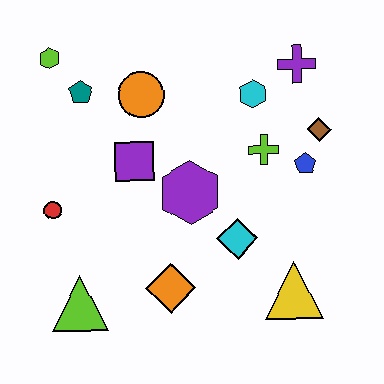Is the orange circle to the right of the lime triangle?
Yes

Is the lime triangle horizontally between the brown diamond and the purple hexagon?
No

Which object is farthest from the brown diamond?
The lime triangle is farthest from the brown diamond.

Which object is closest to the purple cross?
The cyan hexagon is closest to the purple cross.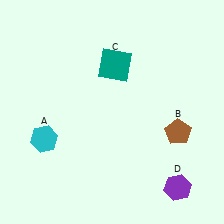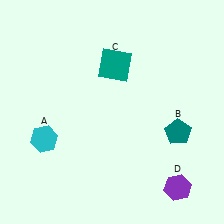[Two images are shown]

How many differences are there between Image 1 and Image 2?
There is 1 difference between the two images.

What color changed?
The pentagon (B) changed from brown in Image 1 to teal in Image 2.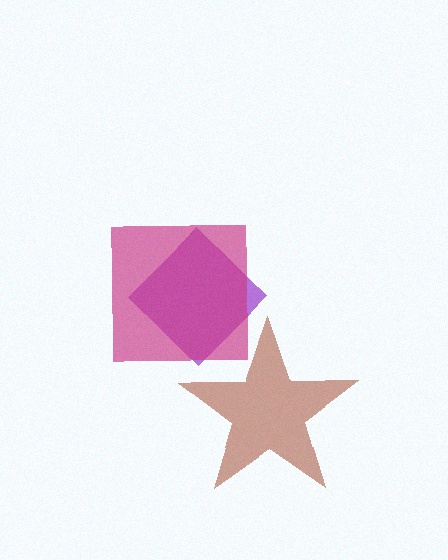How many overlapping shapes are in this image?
There are 3 overlapping shapes in the image.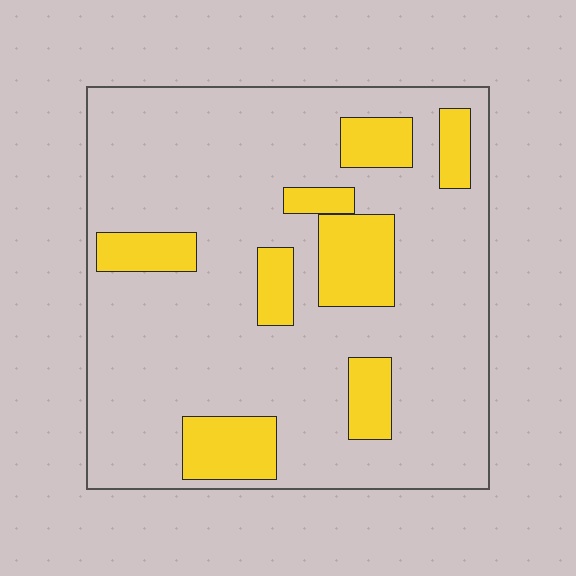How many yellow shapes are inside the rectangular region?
8.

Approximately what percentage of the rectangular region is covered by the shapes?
Approximately 20%.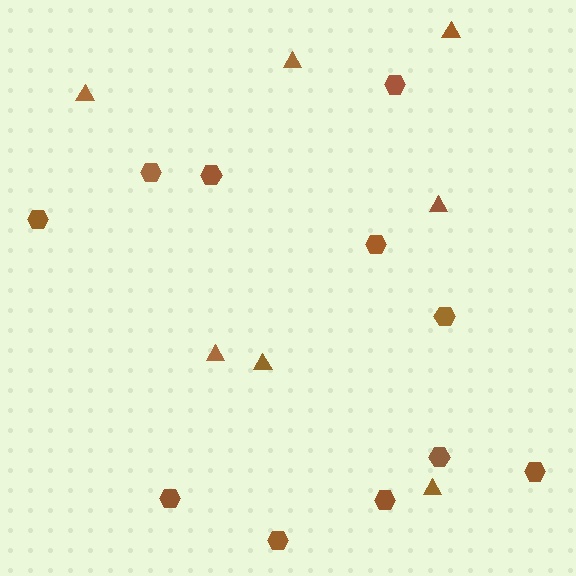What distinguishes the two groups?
There are 2 groups: one group of triangles (7) and one group of hexagons (11).